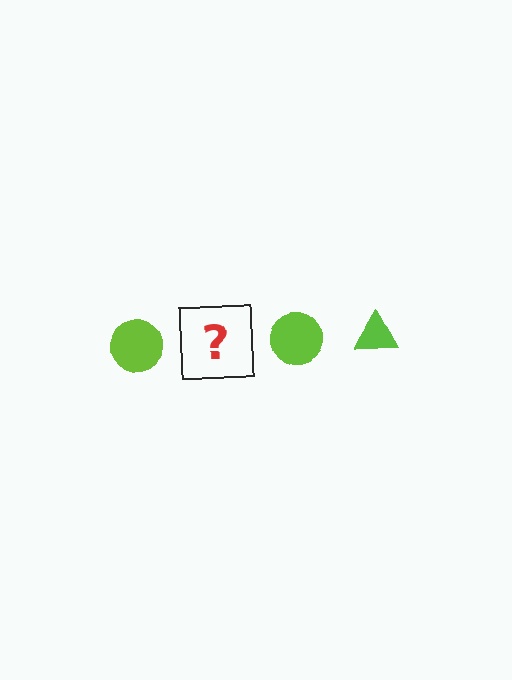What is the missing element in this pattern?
The missing element is a lime triangle.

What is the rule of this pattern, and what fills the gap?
The rule is that the pattern cycles through circle, triangle shapes in lime. The gap should be filled with a lime triangle.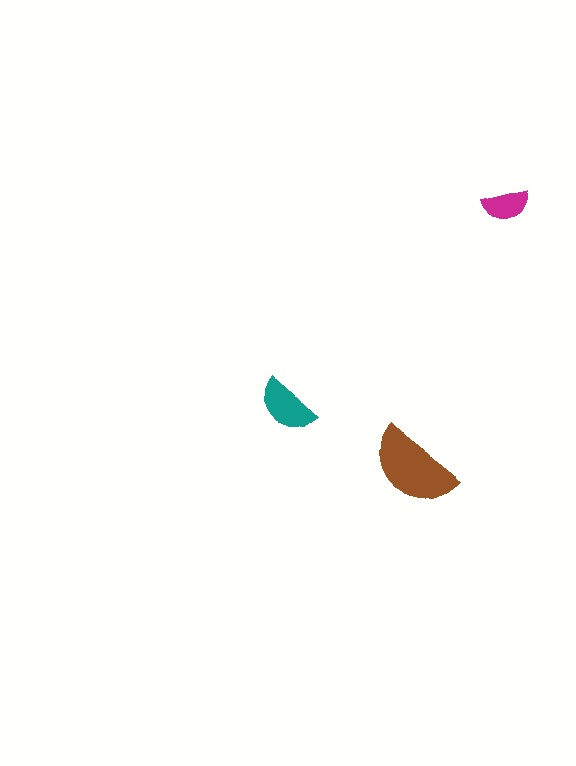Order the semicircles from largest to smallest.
the brown one, the teal one, the magenta one.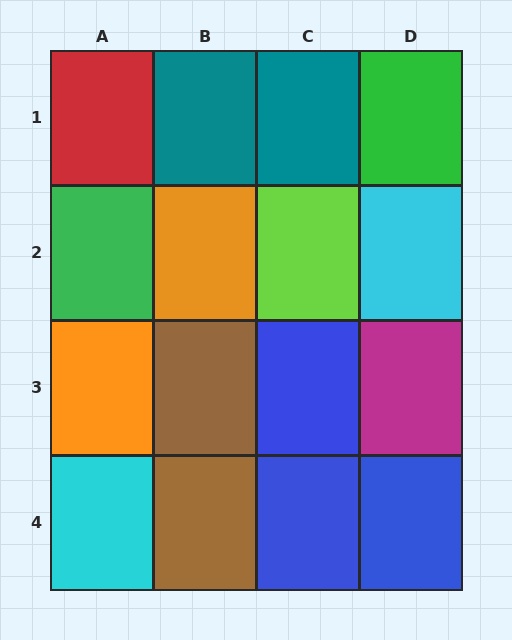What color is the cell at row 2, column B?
Orange.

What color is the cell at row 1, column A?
Red.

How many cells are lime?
1 cell is lime.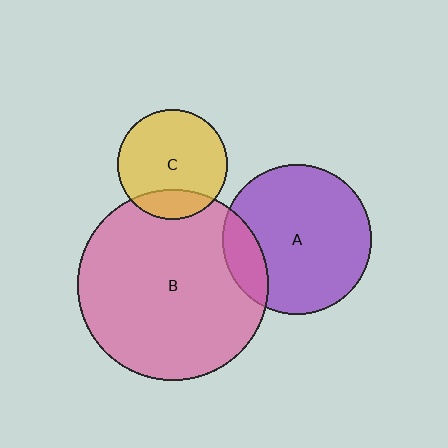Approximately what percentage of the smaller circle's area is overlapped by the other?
Approximately 20%.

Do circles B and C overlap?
Yes.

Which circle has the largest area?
Circle B (pink).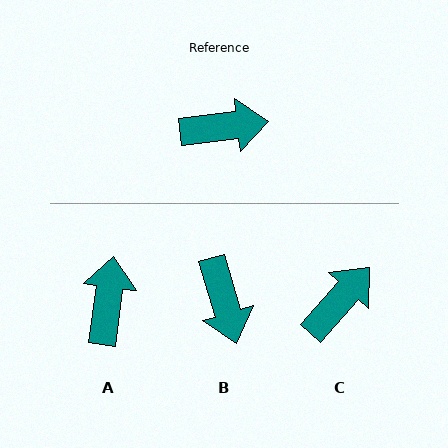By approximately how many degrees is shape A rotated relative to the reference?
Approximately 75 degrees counter-clockwise.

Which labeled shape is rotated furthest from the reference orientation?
B, about 80 degrees away.